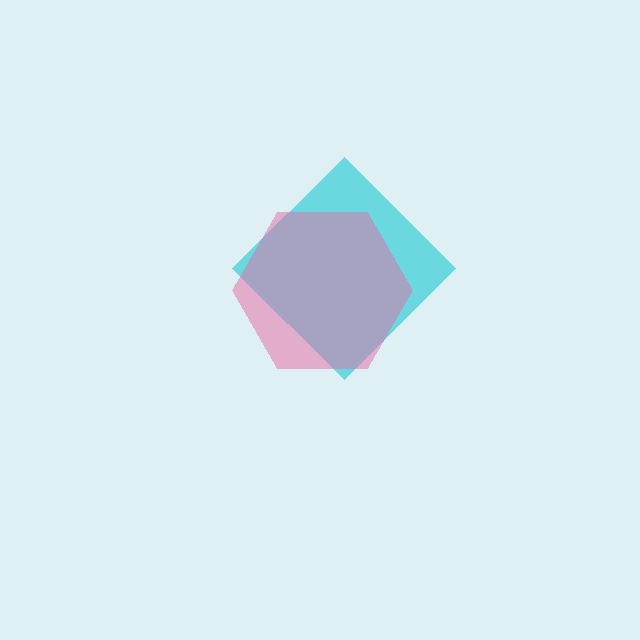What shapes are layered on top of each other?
The layered shapes are: a cyan diamond, a pink hexagon.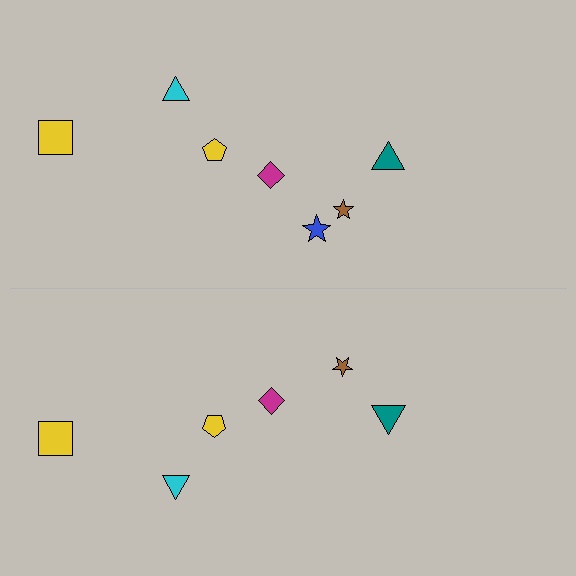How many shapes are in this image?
There are 13 shapes in this image.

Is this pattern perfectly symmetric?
No, the pattern is not perfectly symmetric. A blue star is missing from the bottom side.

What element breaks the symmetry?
A blue star is missing from the bottom side.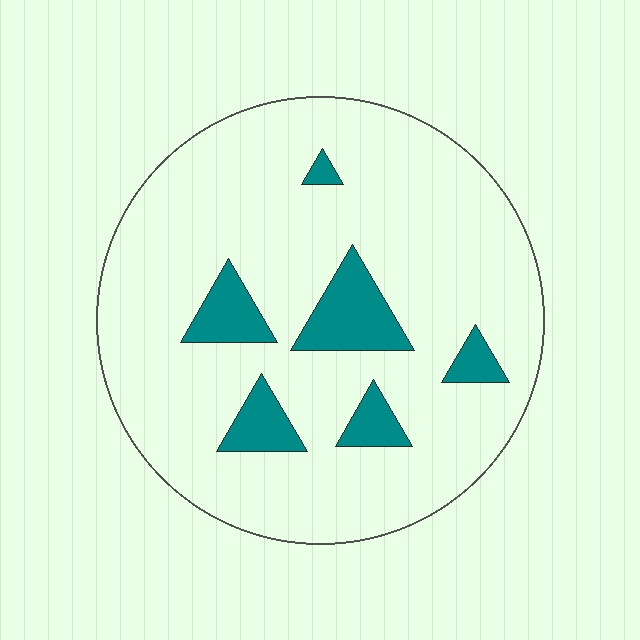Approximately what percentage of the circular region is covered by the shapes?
Approximately 15%.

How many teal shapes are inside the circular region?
6.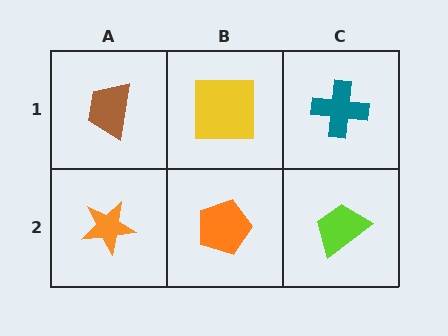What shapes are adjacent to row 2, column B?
A yellow square (row 1, column B), an orange star (row 2, column A), a lime trapezoid (row 2, column C).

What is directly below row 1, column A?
An orange star.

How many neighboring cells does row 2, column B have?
3.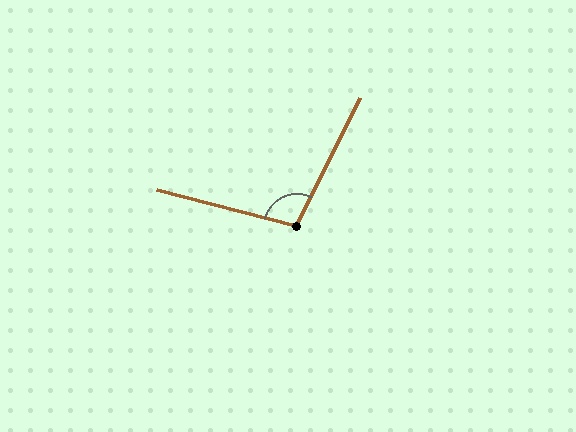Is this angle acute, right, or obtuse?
It is obtuse.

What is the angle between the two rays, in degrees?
Approximately 102 degrees.